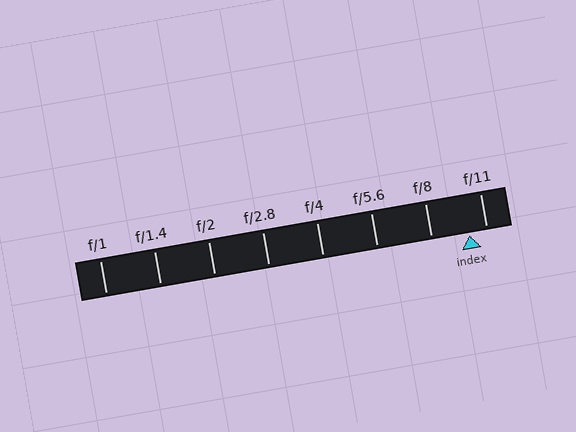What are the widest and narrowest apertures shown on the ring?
The widest aperture shown is f/1 and the narrowest is f/11.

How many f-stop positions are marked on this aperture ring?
There are 8 f-stop positions marked.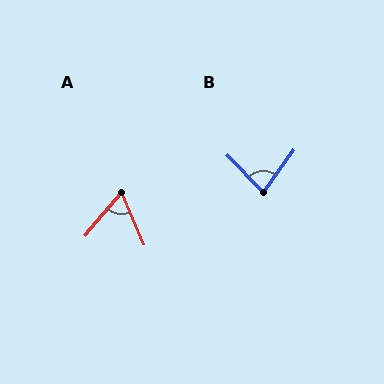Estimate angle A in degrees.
Approximately 64 degrees.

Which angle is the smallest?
A, at approximately 64 degrees.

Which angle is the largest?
B, at approximately 80 degrees.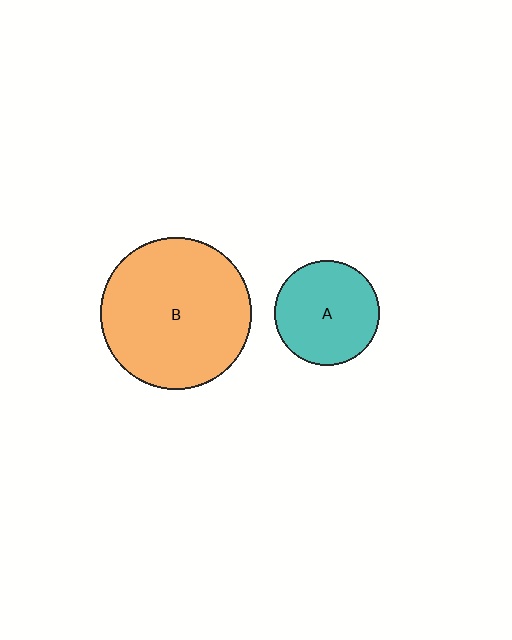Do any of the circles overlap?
No, none of the circles overlap.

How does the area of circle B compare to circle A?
Approximately 2.1 times.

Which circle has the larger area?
Circle B (orange).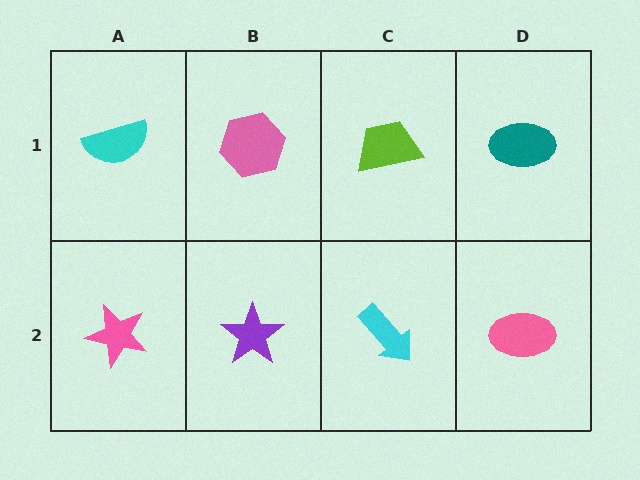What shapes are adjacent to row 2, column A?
A cyan semicircle (row 1, column A), a purple star (row 2, column B).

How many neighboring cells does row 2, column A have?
2.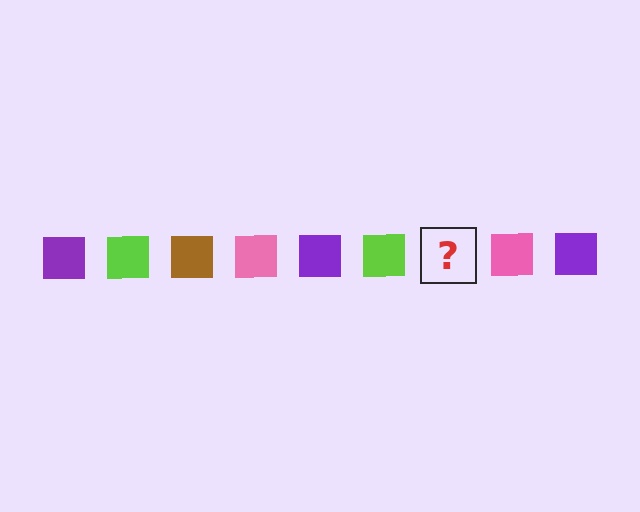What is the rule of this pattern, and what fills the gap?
The rule is that the pattern cycles through purple, lime, brown, pink squares. The gap should be filled with a brown square.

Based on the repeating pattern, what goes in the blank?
The blank should be a brown square.